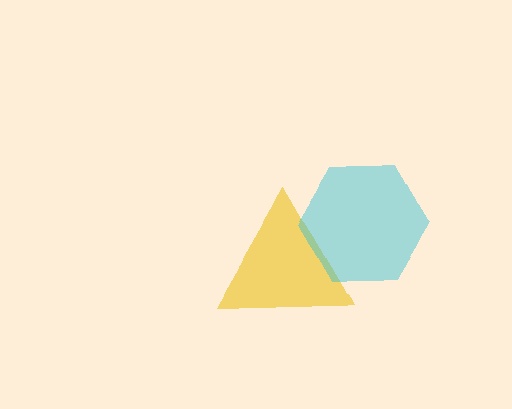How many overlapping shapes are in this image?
There are 2 overlapping shapes in the image.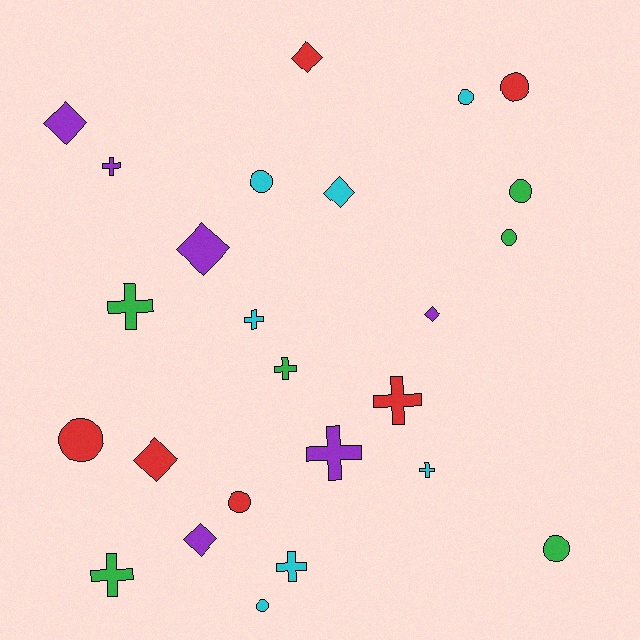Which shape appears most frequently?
Cross, with 9 objects.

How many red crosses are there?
There is 1 red cross.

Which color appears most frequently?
Cyan, with 7 objects.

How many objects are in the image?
There are 25 objects.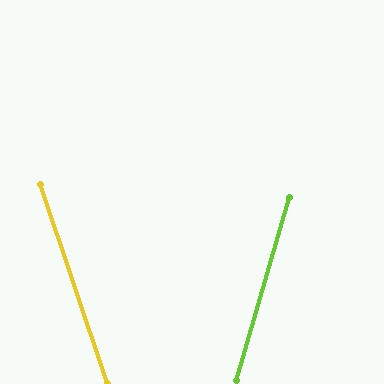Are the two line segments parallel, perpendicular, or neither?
Neither parallel nor perpendicular — they differ by about 35°.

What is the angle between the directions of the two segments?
Approximately 35 degrees.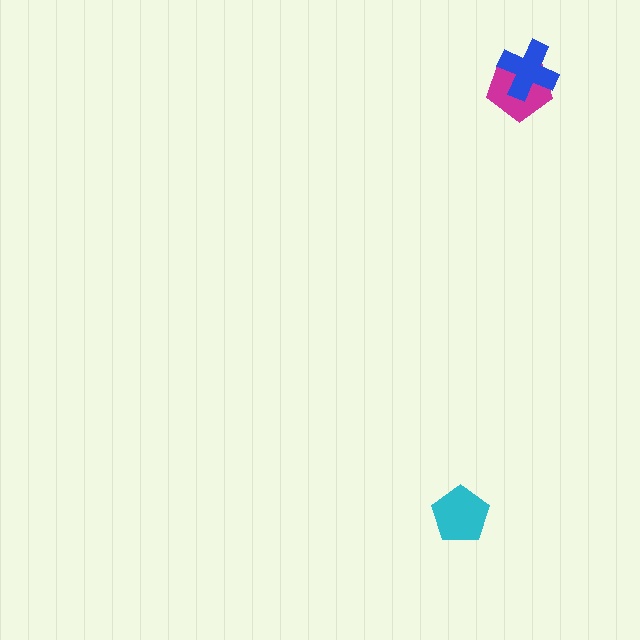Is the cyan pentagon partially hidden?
No, no other shape covers it.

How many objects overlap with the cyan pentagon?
0 objects overlap with the cyan pentagon.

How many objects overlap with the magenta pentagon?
1 object overlaps with the magenta pentagon.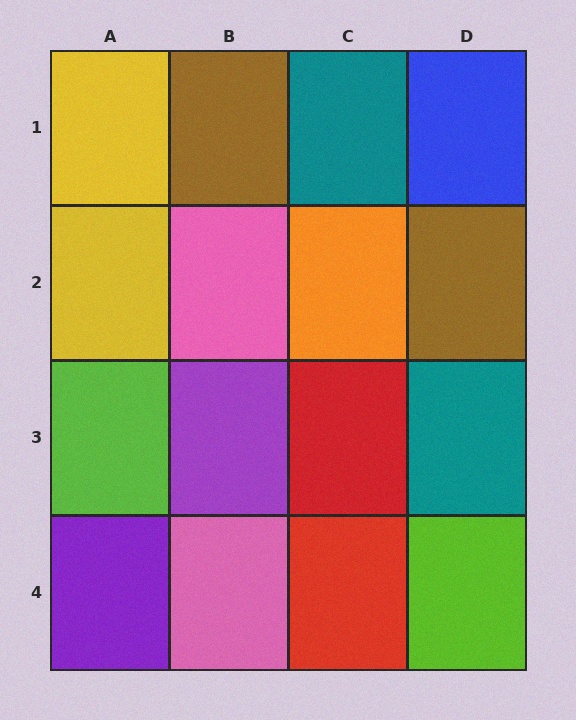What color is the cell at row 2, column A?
Yellow.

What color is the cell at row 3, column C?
Red.